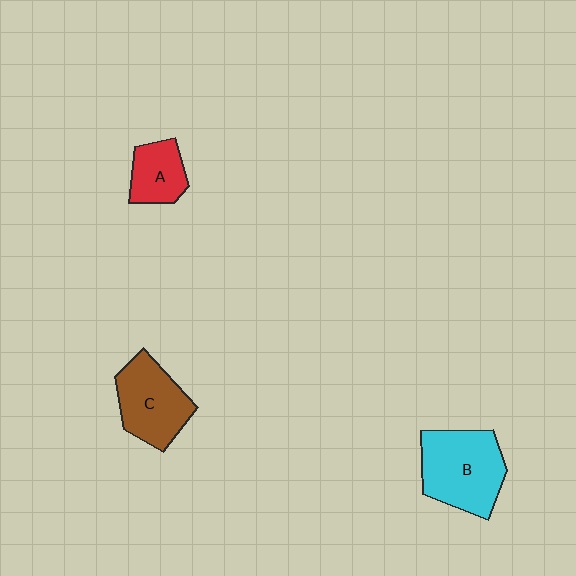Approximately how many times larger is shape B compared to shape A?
Approximately 2.0 times.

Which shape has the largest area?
Shape B (cyan).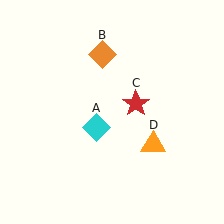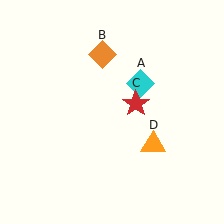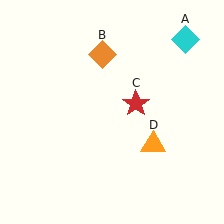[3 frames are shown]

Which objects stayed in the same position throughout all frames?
Orange diamond (object B) and red star (object C) and orange triangle (object D) remained stationary.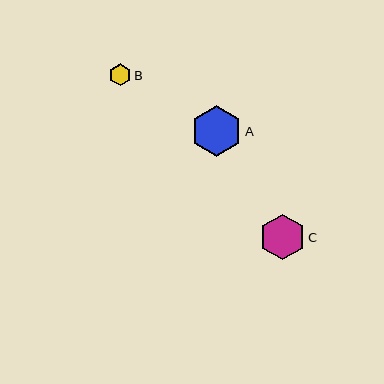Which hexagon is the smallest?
Hexagon B is the smallest with a size of approximately 22 pixels.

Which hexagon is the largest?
Hexagon A is the largest with a size of approximately 50 pixels.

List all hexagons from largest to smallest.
From largest to smallest: A, C, B.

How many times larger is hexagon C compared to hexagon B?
Hexagon C is approximately 2.1 times the size of hexagon B.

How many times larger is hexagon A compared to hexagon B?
Hexagon A is approximately 2.3 times the size of hexagon B.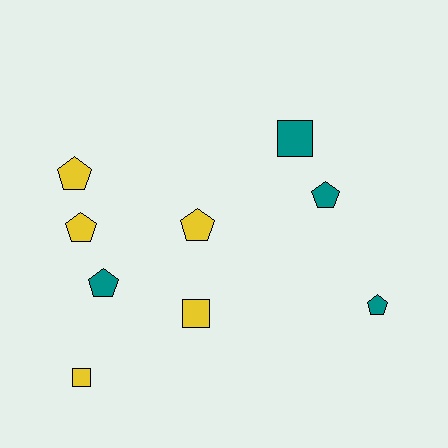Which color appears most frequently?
Yellow, with 5 objects.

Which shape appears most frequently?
Pentagon, with 6 objects.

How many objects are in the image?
There are 9 objects.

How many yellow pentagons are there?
There are 3 yellow pentagons.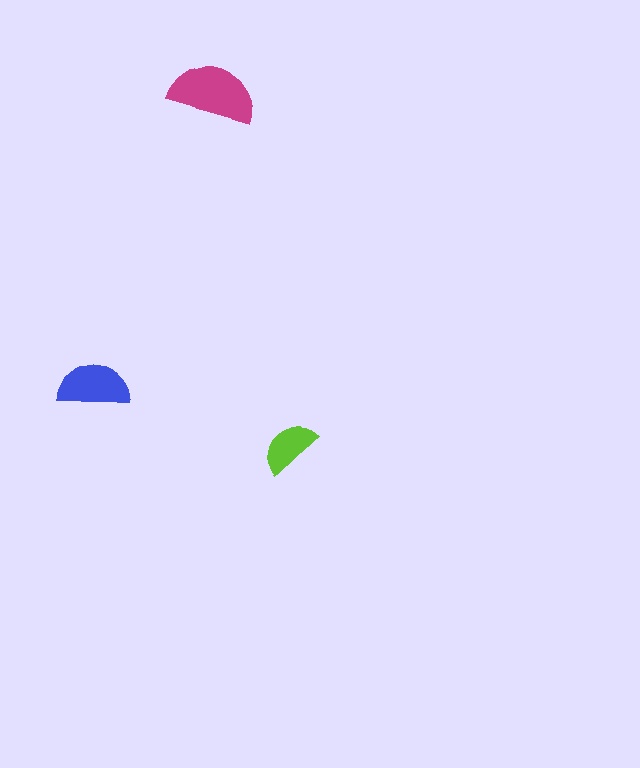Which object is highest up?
The magenta semicircle is topmost.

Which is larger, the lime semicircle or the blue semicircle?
The blue one.